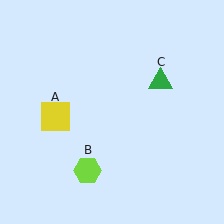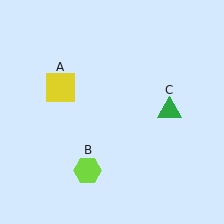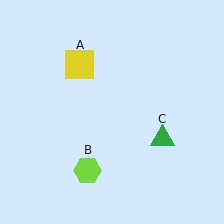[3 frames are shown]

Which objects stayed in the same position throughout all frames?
Lime hexagon (object B) remained stationary.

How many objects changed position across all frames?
2 objects changed position: yellow square (object A), green triangle (object C).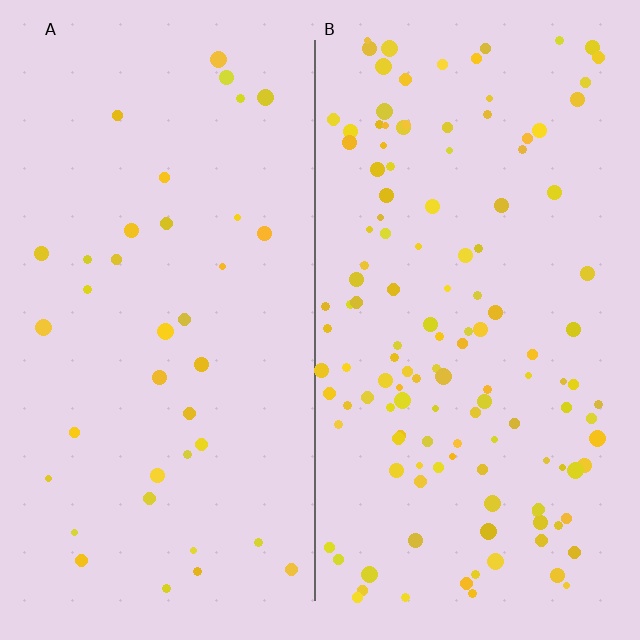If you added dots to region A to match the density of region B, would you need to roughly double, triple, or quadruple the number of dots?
Approximately triple.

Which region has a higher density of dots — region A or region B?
B (the right).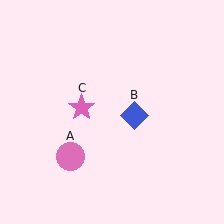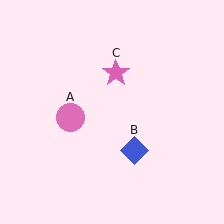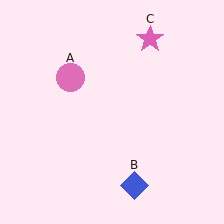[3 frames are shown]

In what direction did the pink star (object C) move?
The pink star (object C) moved up and to the right.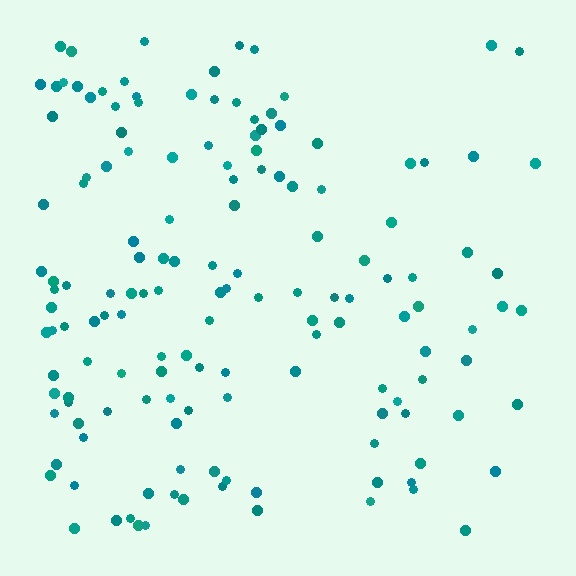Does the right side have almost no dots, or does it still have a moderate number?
Still a moderate number, just noticeably fewer than the left.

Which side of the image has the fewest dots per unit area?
The right.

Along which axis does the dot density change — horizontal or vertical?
Horizontal.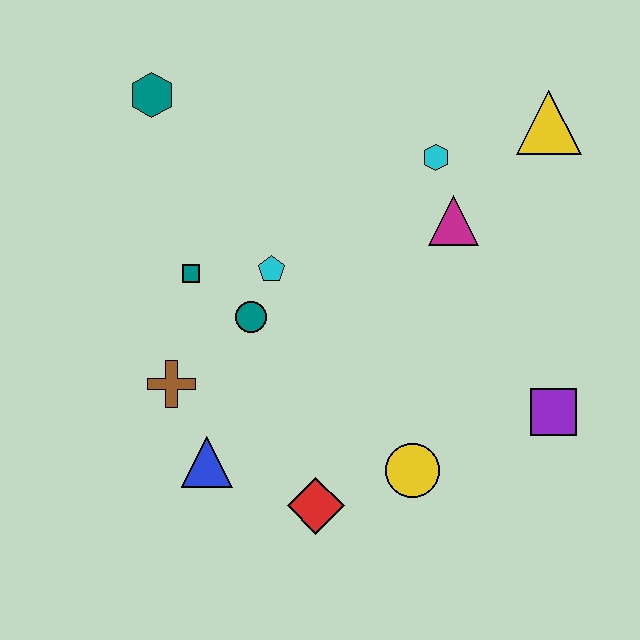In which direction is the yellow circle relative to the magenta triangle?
The yellow circle is below the magenta triangle.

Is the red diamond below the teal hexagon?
Yes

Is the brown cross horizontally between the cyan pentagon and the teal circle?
No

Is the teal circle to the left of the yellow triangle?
Yes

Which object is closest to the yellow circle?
The red diamond is closest to the yellow circle.